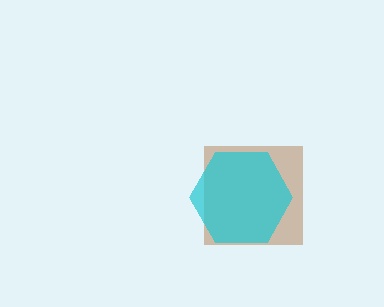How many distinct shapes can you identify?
There are 2 distinct shapes: a brown square, a cyan hexagon.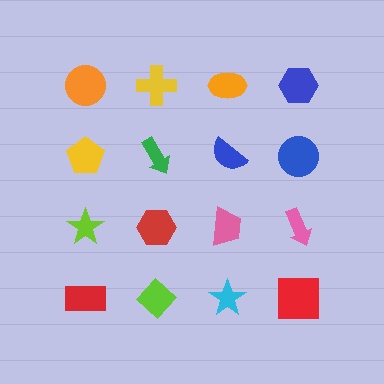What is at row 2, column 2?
A green arrow.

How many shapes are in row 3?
4 shapes.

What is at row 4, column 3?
A cyan star.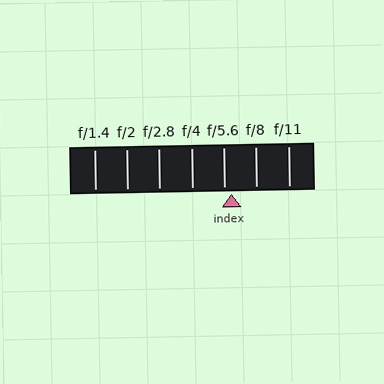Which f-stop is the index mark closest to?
The index mark is closest to f/5.6.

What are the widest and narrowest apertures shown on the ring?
The widest aperture shown is f/1.4 and the narrowest is f/11.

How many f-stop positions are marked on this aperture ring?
There are 7 f-stop positions marked.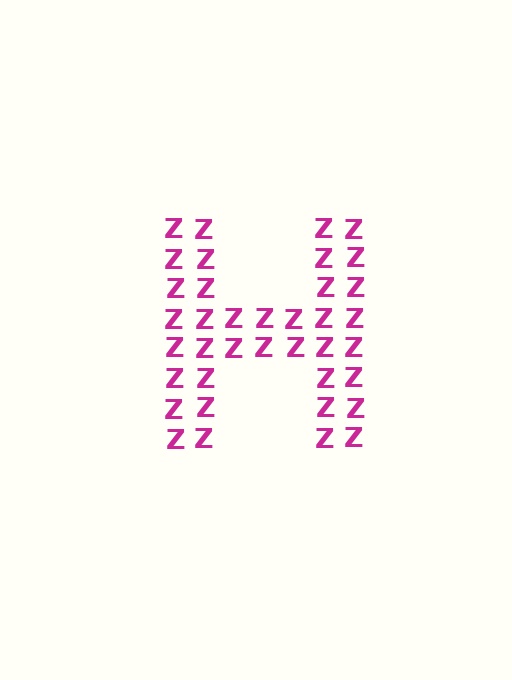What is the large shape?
The large shape is the letter H.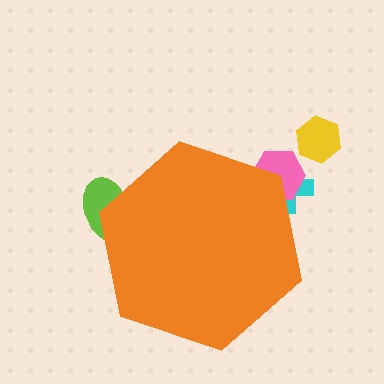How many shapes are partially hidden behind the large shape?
3 shapes are partially hidden.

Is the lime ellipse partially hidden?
Yes, the lime ellipse is partially hidden behind the orange hexagon.